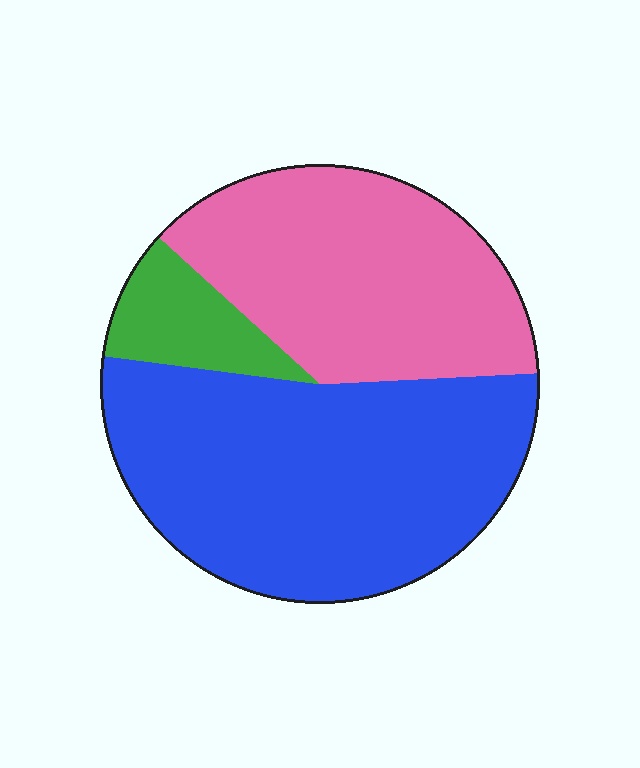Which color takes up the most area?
Blue, at roughly 55%.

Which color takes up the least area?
Green, at roughly 10%.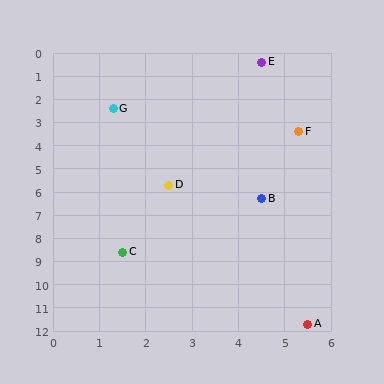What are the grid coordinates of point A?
Point A is at approximately (5.5, 11.7).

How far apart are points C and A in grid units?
Points C and A are about 5.1 grid units apart.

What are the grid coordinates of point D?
Point D is at approximately (2.5, 5.7).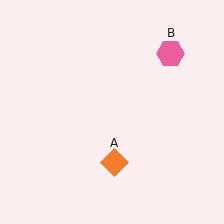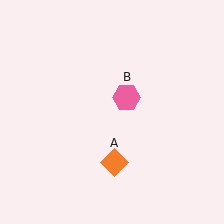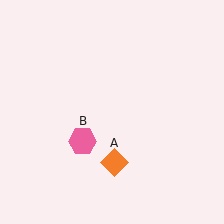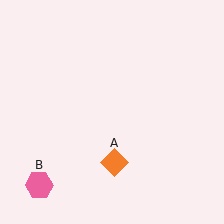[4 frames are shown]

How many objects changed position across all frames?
1 object changed position: pink hexagon (object B).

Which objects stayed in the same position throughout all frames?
Orange diamond (object A) remained stationary.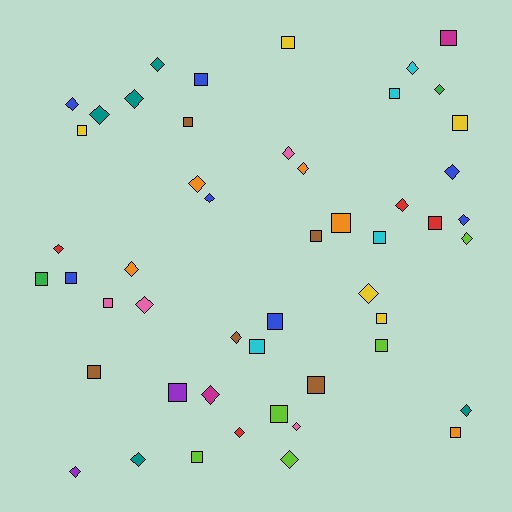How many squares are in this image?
There are 24 squares.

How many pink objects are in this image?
There are 4 pink objects.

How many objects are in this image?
There are 50 objects.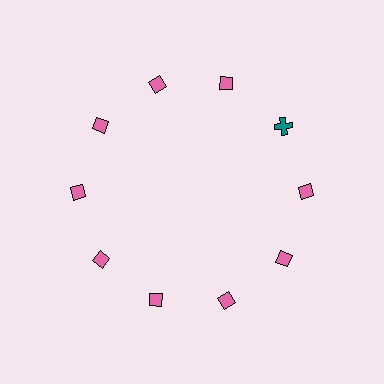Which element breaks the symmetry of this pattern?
The teal cross at roughly the 2 o'clock position breaks the symmetry. All other shapes are pink diamonds.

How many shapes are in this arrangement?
There are 10 shapes arranged in a ring pattern.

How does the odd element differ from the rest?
It differs in both color (teal instead of pink) and shape (cross instead of diamond).